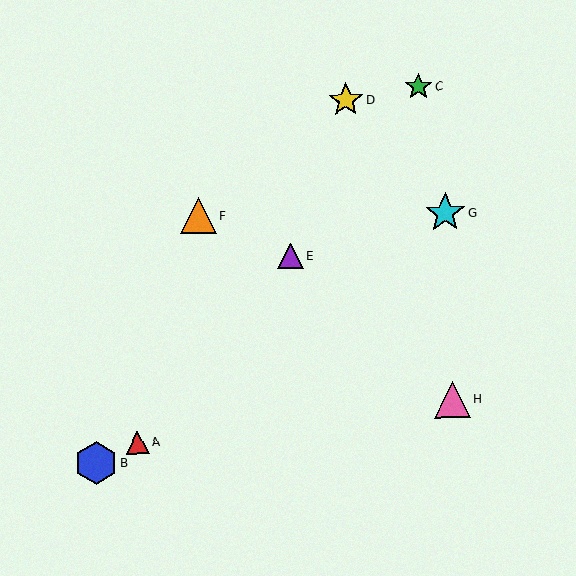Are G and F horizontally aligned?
Yes, both are at y≈213.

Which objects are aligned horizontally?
Objects F, G are aligned horizontally.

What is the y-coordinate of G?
Object G is at y≈213.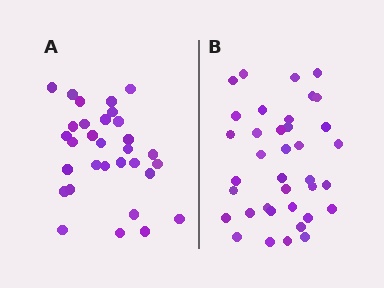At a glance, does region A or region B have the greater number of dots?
Region B (the right region) has more dots.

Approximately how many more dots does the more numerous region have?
Region B has about 6 more dots than region A.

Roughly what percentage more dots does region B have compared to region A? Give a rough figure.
About 20% more.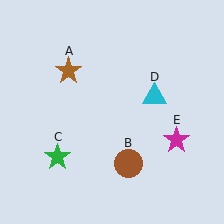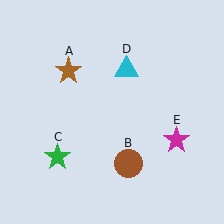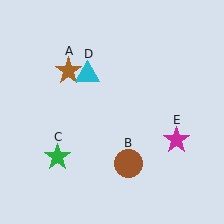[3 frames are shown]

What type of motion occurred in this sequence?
The cyan triangle (object D) rotated counterclockwise around the center of the scene.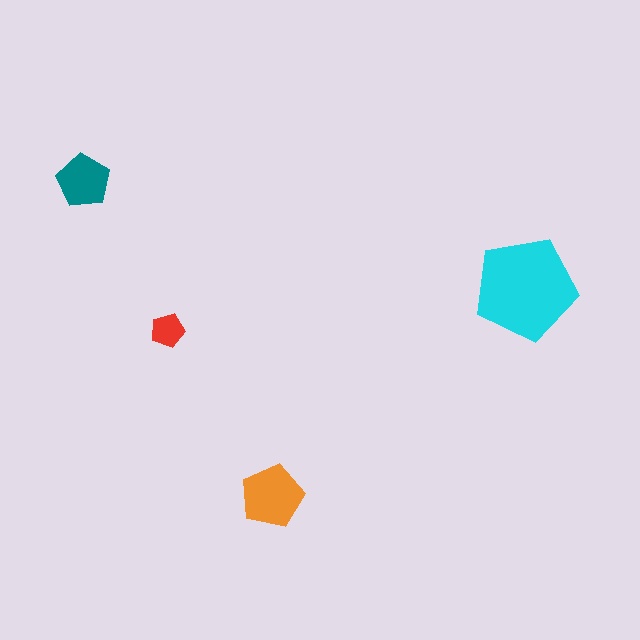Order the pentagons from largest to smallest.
the cyan one, the orange one, the teal one, the red one.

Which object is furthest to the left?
The teal pentagon is leftmost.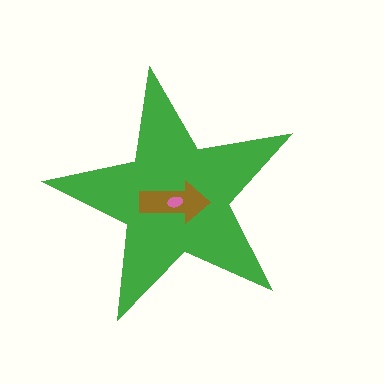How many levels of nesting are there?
3.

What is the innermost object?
The pink ellipse.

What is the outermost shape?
The green star.